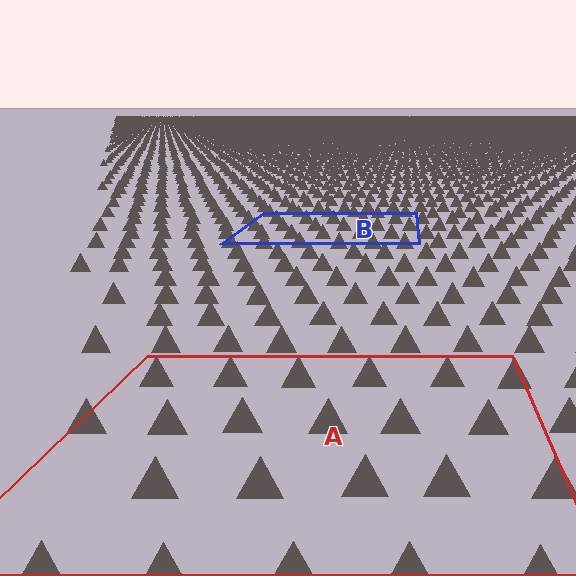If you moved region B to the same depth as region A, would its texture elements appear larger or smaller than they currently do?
They would appear larger. At a closer depth, the same texture elements are projected at a bigger on-screen size.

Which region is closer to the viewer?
Region A is closer. The texture elements there are larger and more spread out.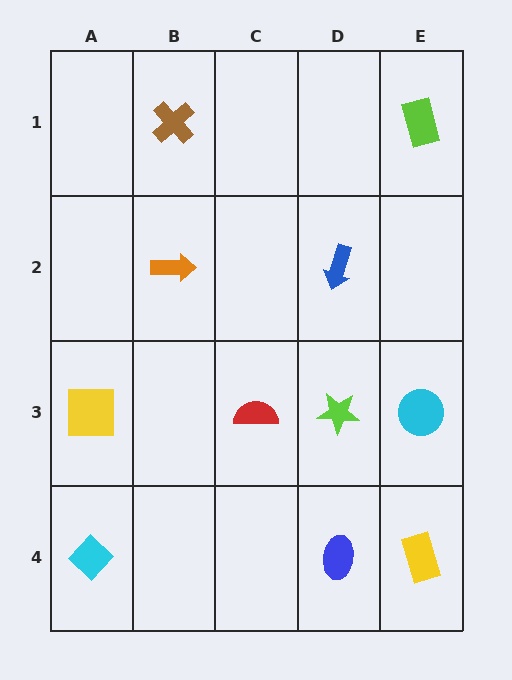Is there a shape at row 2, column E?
No, that cell is empty.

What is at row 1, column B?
A brown cross.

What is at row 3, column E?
A cyan circle.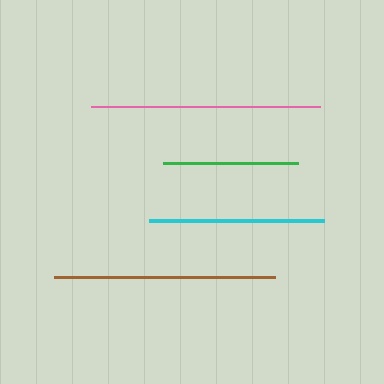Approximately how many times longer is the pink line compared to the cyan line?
The pink line is approximately 1.3 times the length of the cyan line.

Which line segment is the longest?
The pink line is the longest at approximately 229 pixels.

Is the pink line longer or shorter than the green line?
The pink line is longer than the green line.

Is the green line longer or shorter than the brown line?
The brown line is longer than the green line.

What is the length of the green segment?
The green segment is approximately 135 pixels long.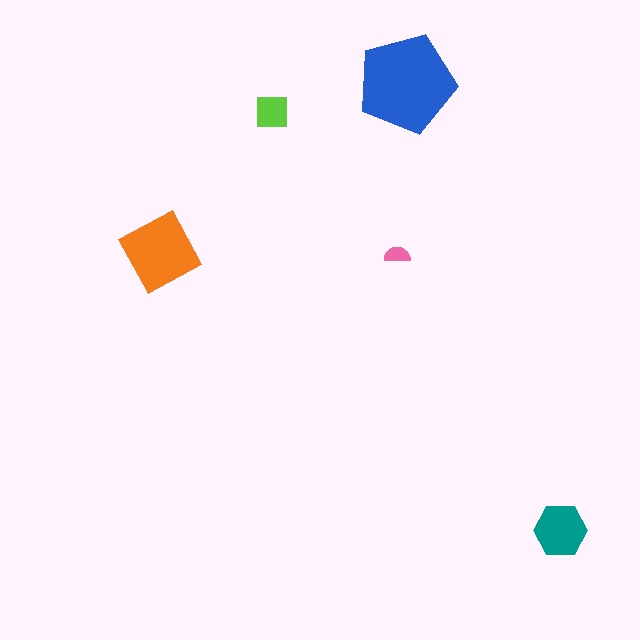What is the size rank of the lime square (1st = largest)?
4th.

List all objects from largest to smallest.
The blue pentagon, the orange diamond, the teal hexagon, the lime square, the pink semicircle.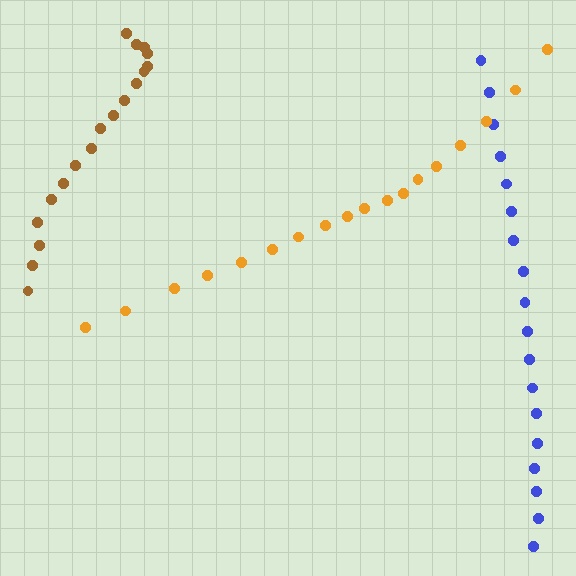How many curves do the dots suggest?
There are 3 distinct paths.